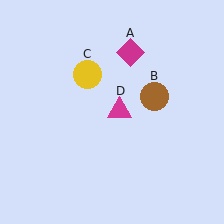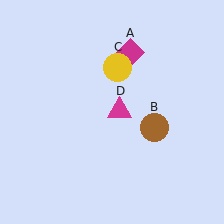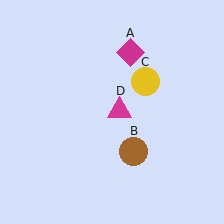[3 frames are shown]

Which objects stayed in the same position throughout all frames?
Magenta diamond (object A) and magenta triangle (object D) remained stationary.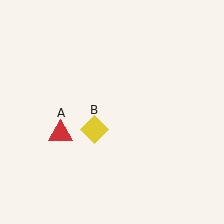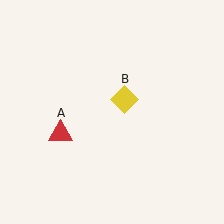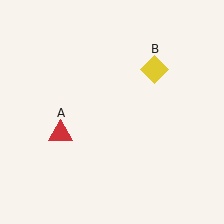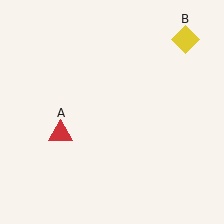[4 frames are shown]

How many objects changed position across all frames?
1 object changed position: yellow diamond (object B).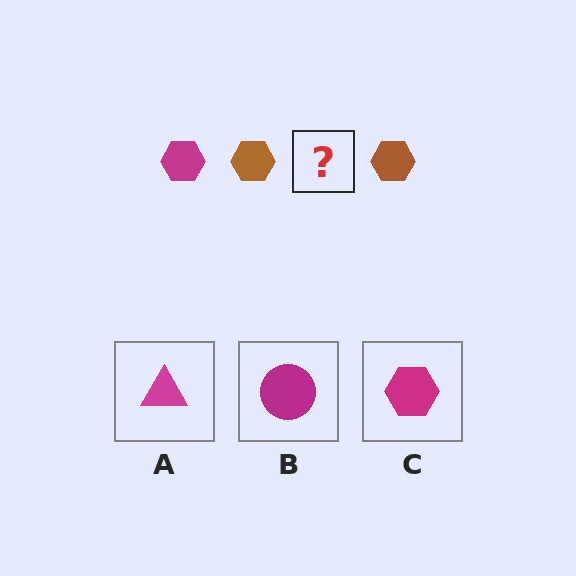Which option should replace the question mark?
Option C.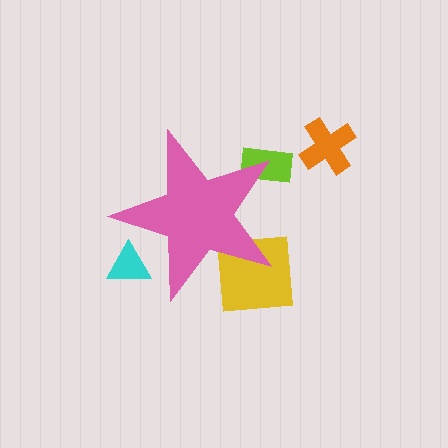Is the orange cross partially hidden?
No, the orange cross is fully visible.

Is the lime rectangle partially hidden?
Yes, the lime rectangle is partially hidden behind the pink star.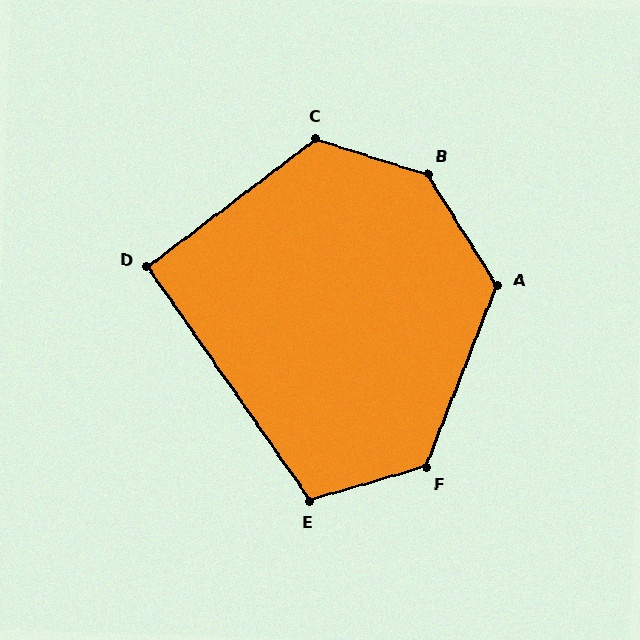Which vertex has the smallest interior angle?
D, at approximately 92 degrees.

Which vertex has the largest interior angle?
B, at approximately 140 degrees.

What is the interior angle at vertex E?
Approximately 109 degrees (obtuse).